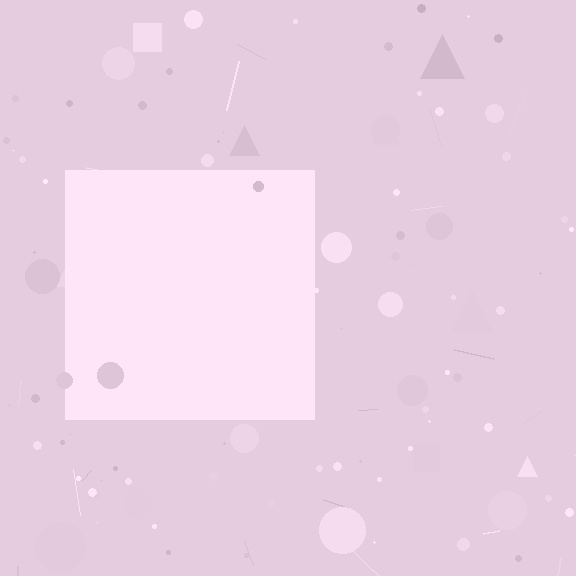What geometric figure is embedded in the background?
A square is embedded in the background.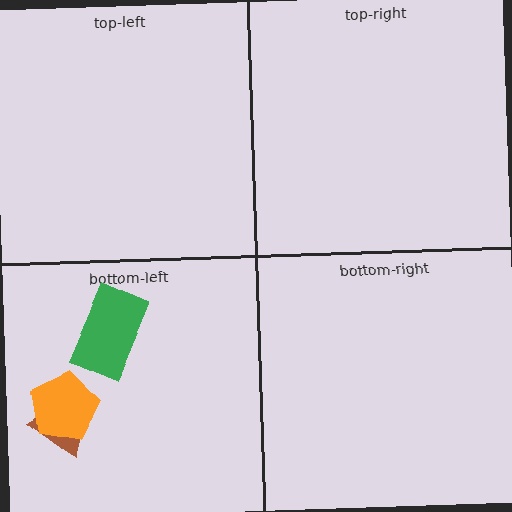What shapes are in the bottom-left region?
The brown trapezoid, the orange pentagon, the green rectangle.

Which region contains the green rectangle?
The bottom-left region.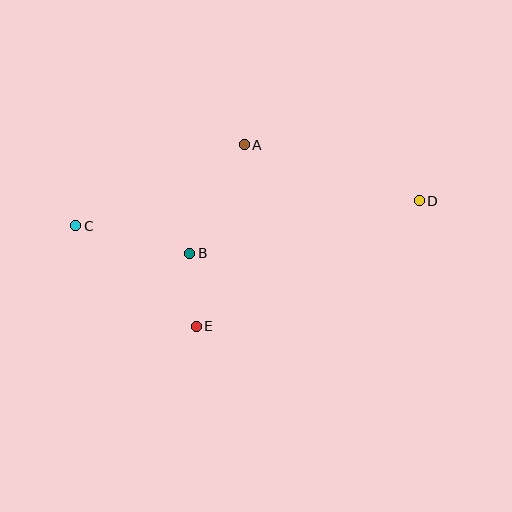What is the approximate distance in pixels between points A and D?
The distance between A and D is approximately 184 pixels.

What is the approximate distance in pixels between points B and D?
The distance between B and D is approximately 235 pixels.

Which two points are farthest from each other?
Points C and D are farthest from each other.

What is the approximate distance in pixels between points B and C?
The distance between B and C is approximately 117 pixels.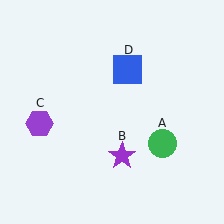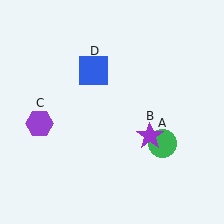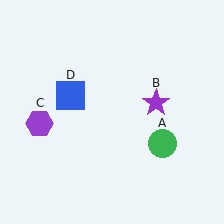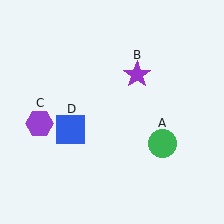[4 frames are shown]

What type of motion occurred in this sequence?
The purple star (object B), blue square (object D) rotated counterclockwise around the center of the scene.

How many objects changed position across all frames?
2 objects changed position: purple star (object B), blue square (object D).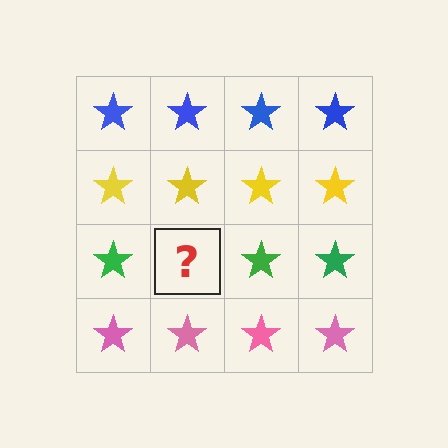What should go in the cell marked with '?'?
The missing cell should contain a green star.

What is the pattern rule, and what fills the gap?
The rule is that each row has a consistent color. The gap should be filled with a green star.